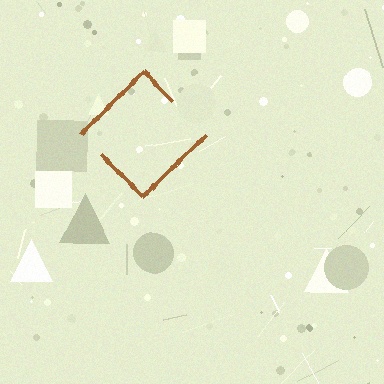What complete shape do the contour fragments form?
The contour fragments form a diamond.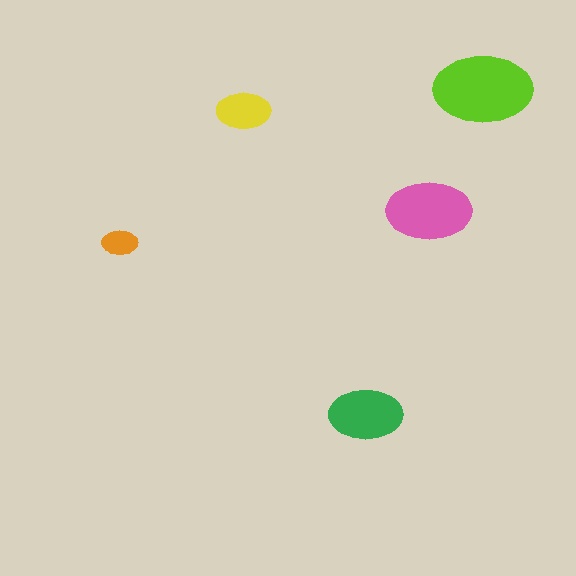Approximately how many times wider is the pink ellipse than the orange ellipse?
About 2.5 times wider.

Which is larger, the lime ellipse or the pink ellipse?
The lime one.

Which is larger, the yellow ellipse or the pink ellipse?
The pink one.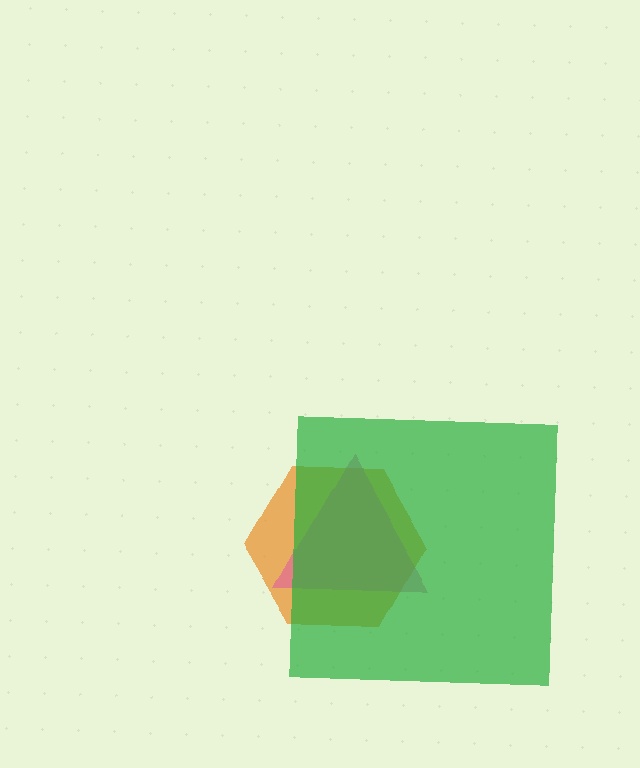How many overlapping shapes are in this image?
There are 3 overlapping shapes in the image.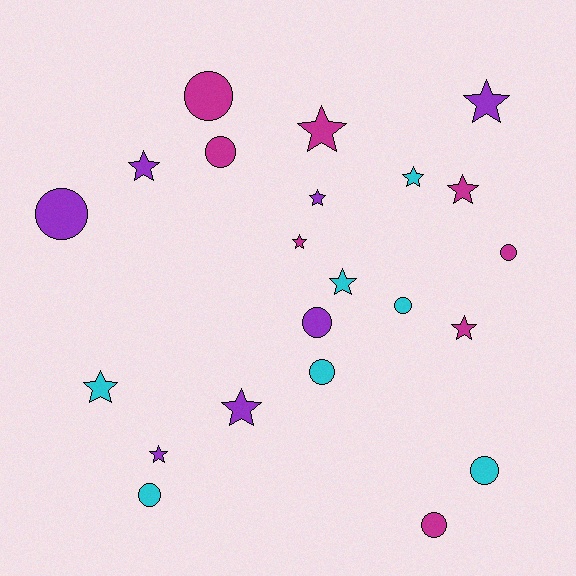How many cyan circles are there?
There are 4 cyan circles.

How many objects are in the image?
There are 22 objects.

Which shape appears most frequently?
Star, with 12 objects.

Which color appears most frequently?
Magenta, with 8 objects.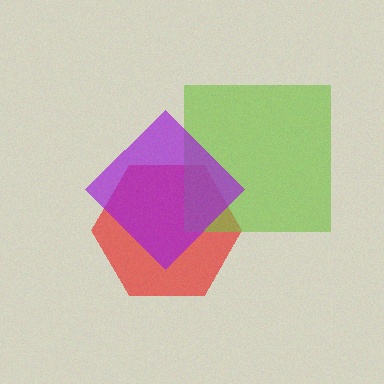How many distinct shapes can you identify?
There are 3 distinct shapes: a red hexagon, a lime square, a purple diamond.